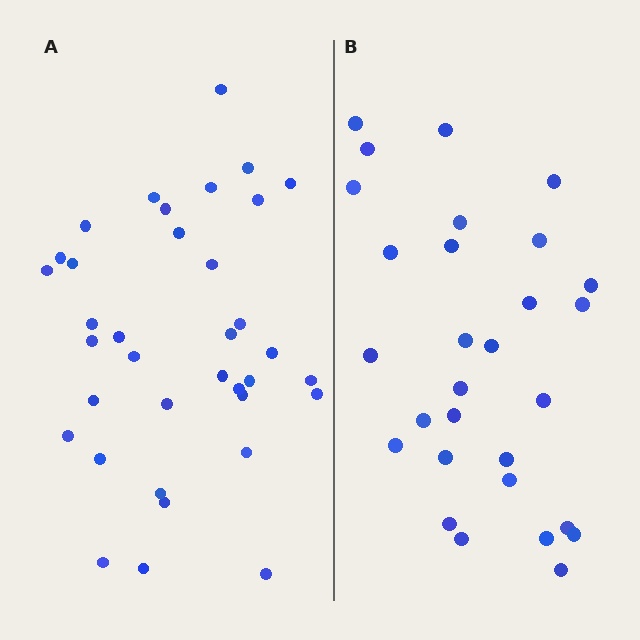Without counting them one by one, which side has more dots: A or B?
Region A (the left region) has more dots.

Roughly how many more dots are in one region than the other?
Region A has roughly 8 or so more dots than region B.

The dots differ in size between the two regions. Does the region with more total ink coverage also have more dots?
No. Region B has more total ink coverage because its dots are larger, but region A actually contains more individual dots. Total area can be misleading — the number of items is what matters here.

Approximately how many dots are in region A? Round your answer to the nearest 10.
About 40 dots. (The exact count is 36, which rounds to 40.)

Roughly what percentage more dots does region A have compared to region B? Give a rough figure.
About 25% more.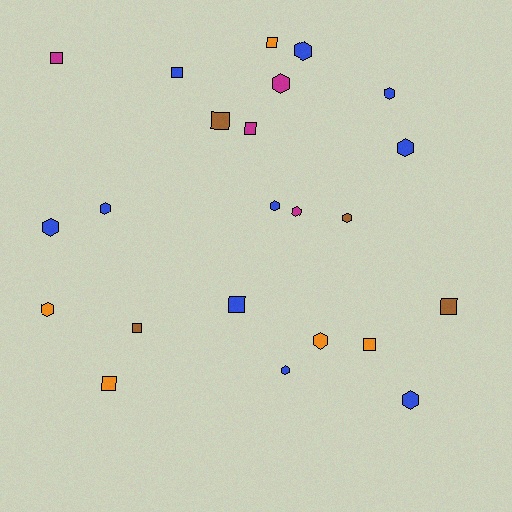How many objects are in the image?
There are 23 objects.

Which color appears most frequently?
Blue, with 10 objects.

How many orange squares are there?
There are 3 orange squares.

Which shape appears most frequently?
Hexagon, with 13 objects.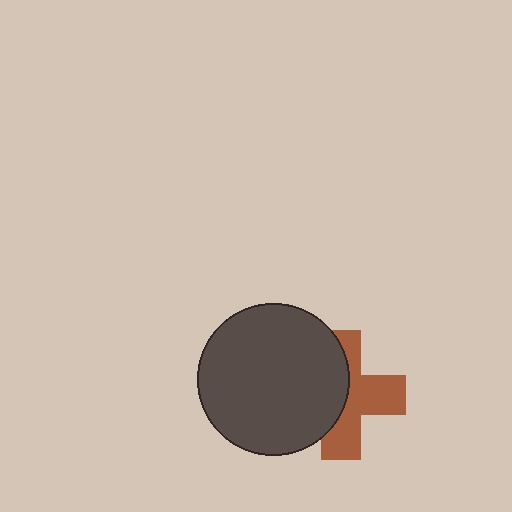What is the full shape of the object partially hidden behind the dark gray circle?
The partially hidden object is a brown cross.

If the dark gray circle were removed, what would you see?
You would see the complete brown cross.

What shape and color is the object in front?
The object in front is a dark gray circle.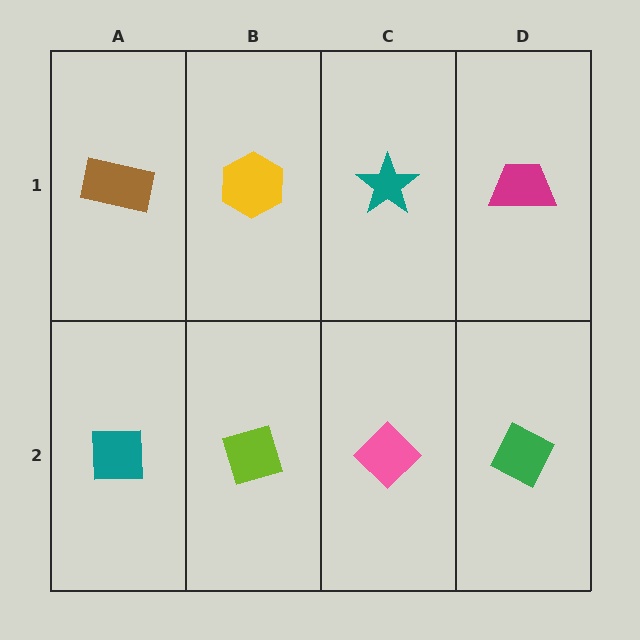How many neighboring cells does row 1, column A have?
2.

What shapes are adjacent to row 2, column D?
A magenta trapezoid (row 1, column D), a pink diamond (row 2, column C).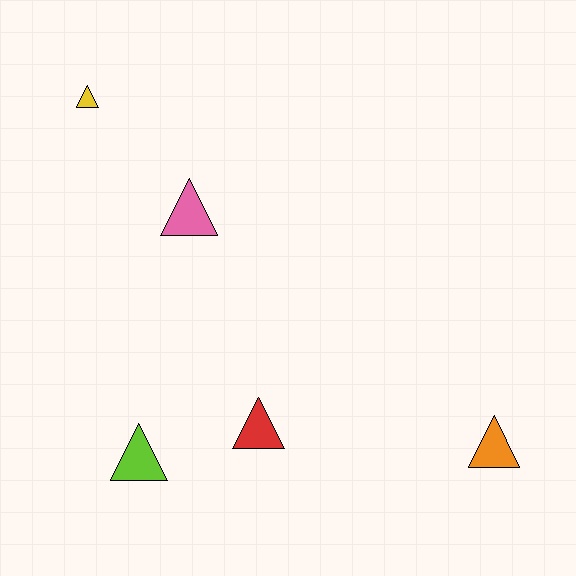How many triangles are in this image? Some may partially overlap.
There are 5 triangles.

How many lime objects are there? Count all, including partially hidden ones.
There is 1 lime object.